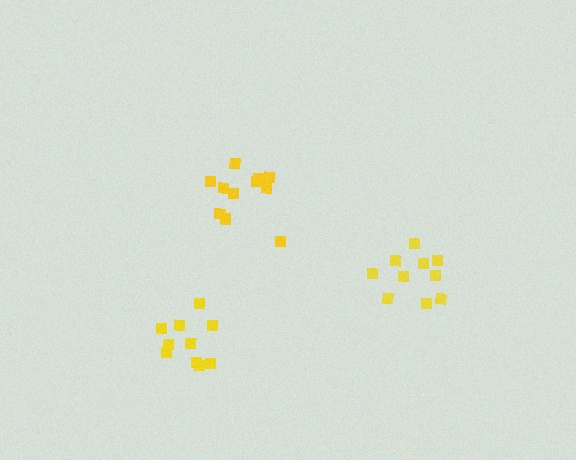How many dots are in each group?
Group 1: 10 dots, Group 2: 10 dots, Group 3: 11 dots (31 total).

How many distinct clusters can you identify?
There are 3 distinct clusters.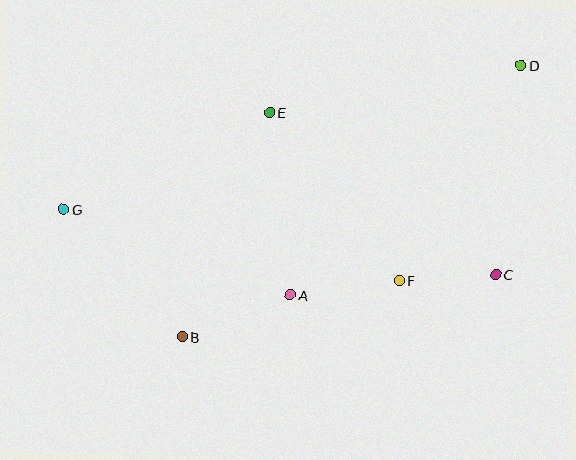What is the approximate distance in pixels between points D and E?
The distance between D and E is approximately 256 pixels.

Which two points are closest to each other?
Points C and F are closest to each other.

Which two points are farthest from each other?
Points D and G are farthest from each other.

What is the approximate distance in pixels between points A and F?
The distance between A and F is approximately 110 pixels.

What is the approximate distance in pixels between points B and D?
The distance between B and D is approximately 434 pixels.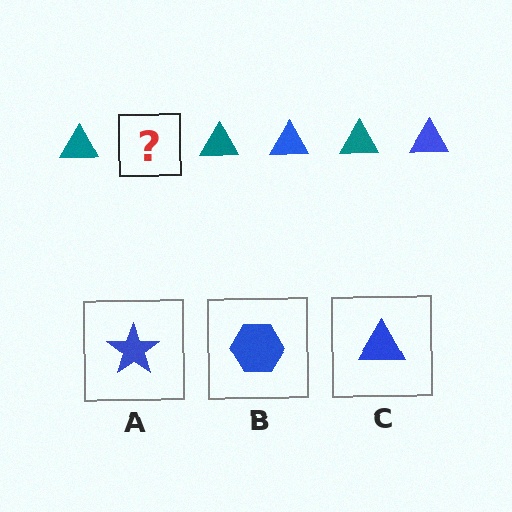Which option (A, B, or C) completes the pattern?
C.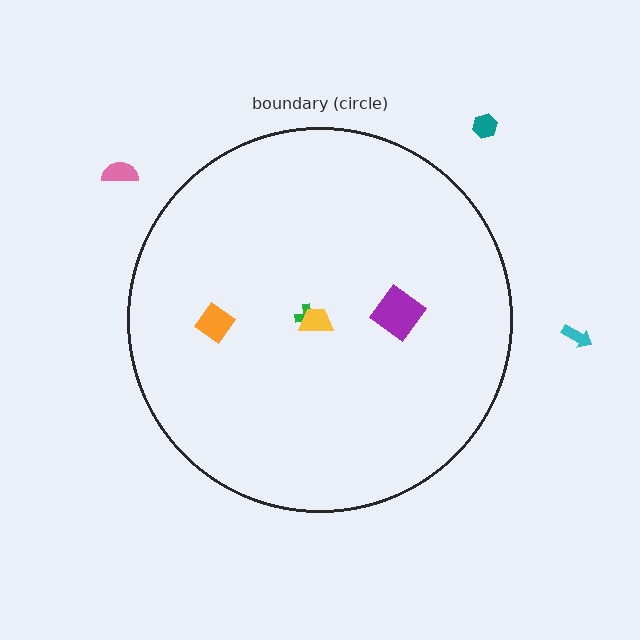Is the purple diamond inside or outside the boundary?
Inside.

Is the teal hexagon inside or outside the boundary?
Outside.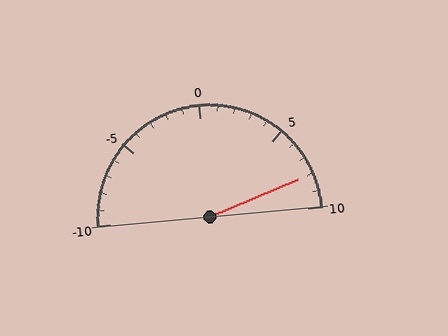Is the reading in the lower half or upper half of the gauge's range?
The reading is in the upper half of the range (-10 to 10).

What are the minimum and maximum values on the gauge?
The gauge ranges from -10 to 10.